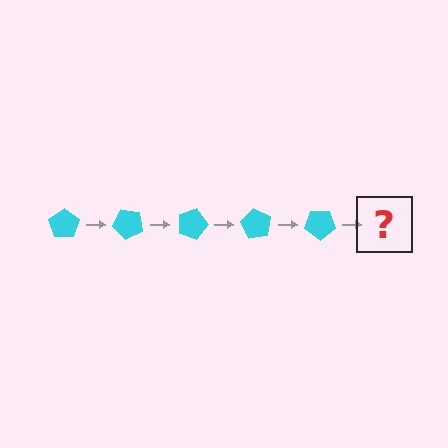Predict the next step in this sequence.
The next step is a cyan pentagon rotated 225 degrees.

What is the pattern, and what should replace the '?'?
The pattern is that the pentagon rotates 45 degrees each step. The '?' should be a cyan pentagon rotated 225 degrees.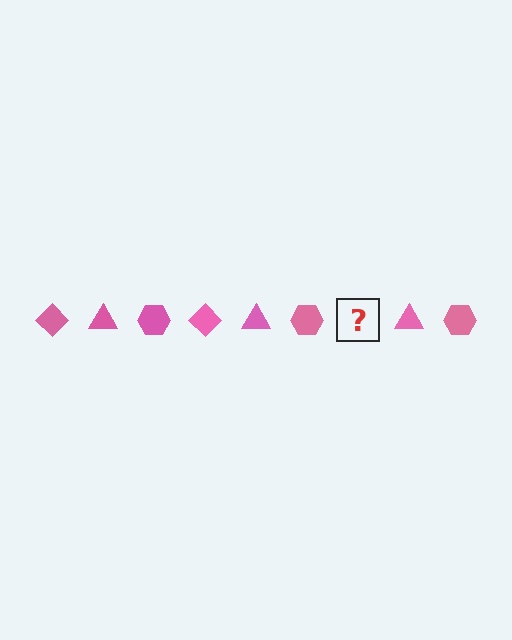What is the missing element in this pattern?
The missing element is a pink diamond.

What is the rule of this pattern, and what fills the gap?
The rule is that the pattern cycles through diamond, triangle, hexagon shapes in pink. The gap should be filled with a pink diamond.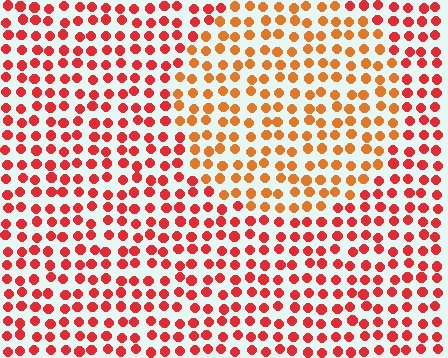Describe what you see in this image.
The image is filled with small red elements in a uniform arrangement. A circle-shaped region is visible where the elements are tinted to a slightly different hue, forming a subtle color boundary.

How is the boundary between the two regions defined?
The boundary is defined purely by a slight shift in hue (about 29 degrees). Spacing, size, and orientation are identical on both sides.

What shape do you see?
I see a circle.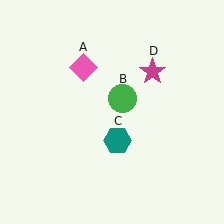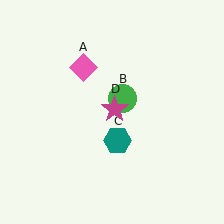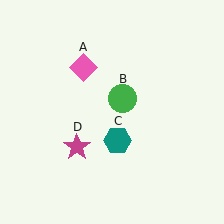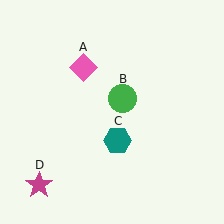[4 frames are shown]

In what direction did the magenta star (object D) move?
The magenta star (object D) moved down and to the left.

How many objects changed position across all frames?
1 object changed position: magenta star (object D).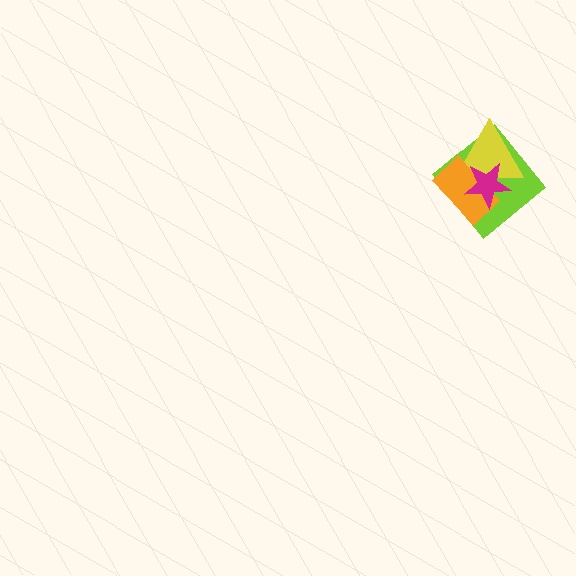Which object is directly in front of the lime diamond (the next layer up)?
The yellow triangle is directly in front of the lime diamond.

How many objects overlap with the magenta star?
3 objects overlap with the magenta star.